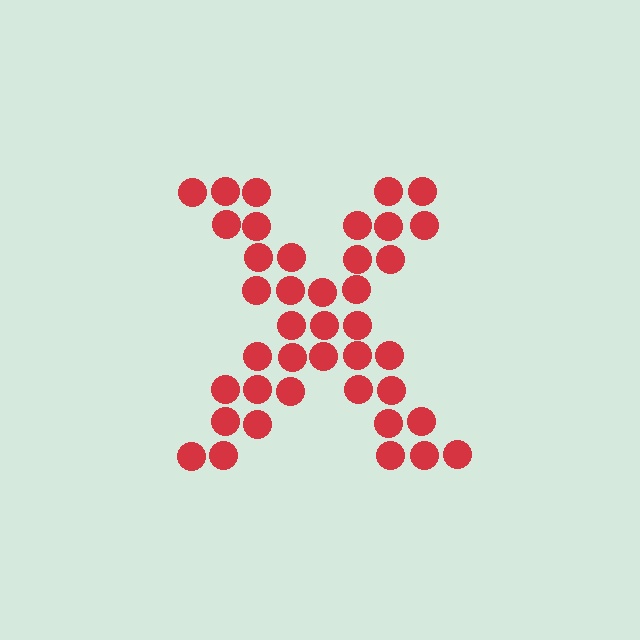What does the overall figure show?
The overall figure shows the letter X.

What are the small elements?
The small elements are circles.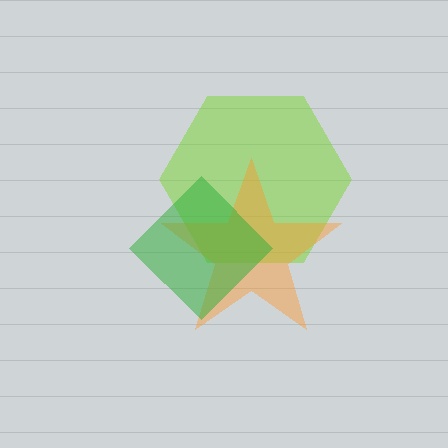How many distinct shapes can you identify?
There are 3 distinct shapes: a lime hexagon, an orange star, a green diamond.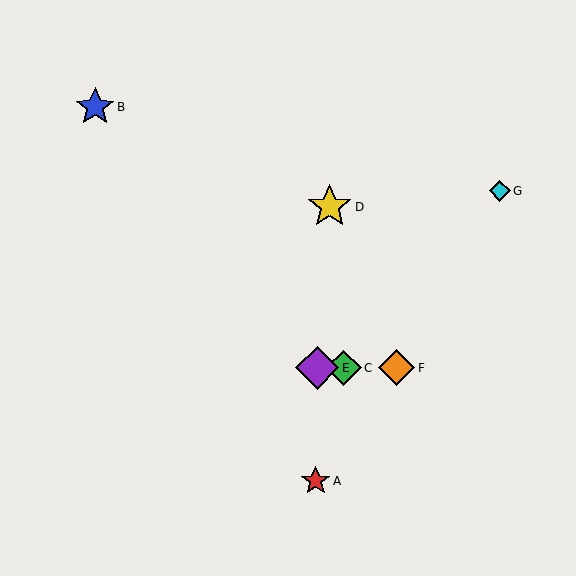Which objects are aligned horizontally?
Objects C, E, F are aligned horizontally.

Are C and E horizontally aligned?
Yes, both are at y≈368.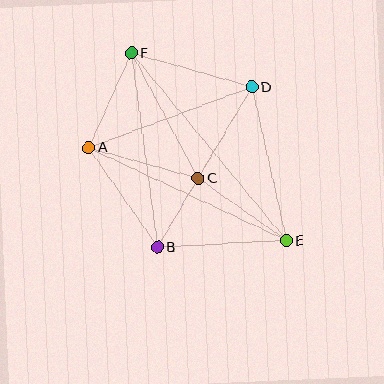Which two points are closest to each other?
Points B and C are closest to each other.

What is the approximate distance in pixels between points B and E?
The distance between B and E is approximately 129 pixels.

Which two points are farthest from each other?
Points E and F are farthest from each other.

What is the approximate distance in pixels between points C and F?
The distance between C and F is approximately 142 pixels.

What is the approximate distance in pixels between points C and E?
The distance between C and E is approximately 108 pixels.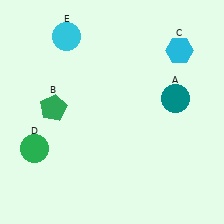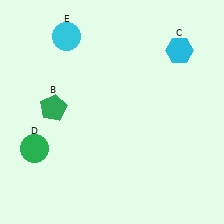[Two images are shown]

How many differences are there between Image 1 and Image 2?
There is 1 difference between the two images.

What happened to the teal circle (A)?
The teal circle (A) was removed in Image 2. It was in the top-right area of Image 1.